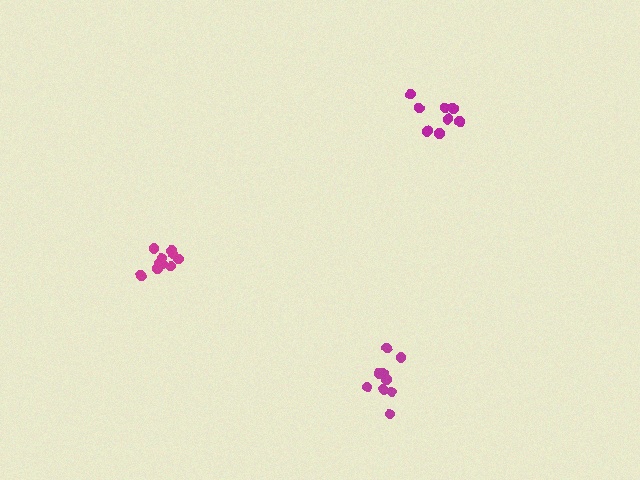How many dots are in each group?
Group 1: 10 dots, Group 2: 8 dots, Group 3: 9 dots (27 total).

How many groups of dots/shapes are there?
There are 3 groups.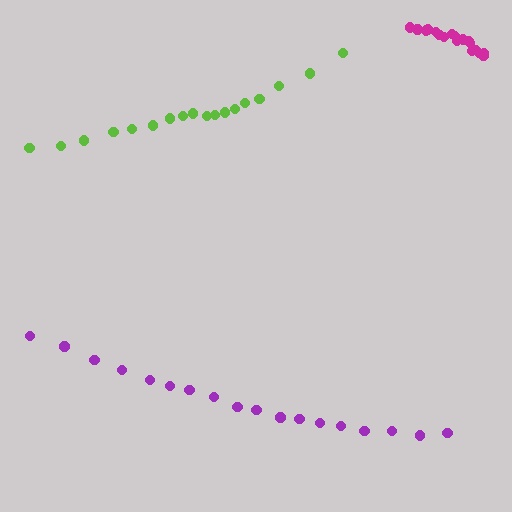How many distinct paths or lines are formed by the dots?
There are 3 distinct paths.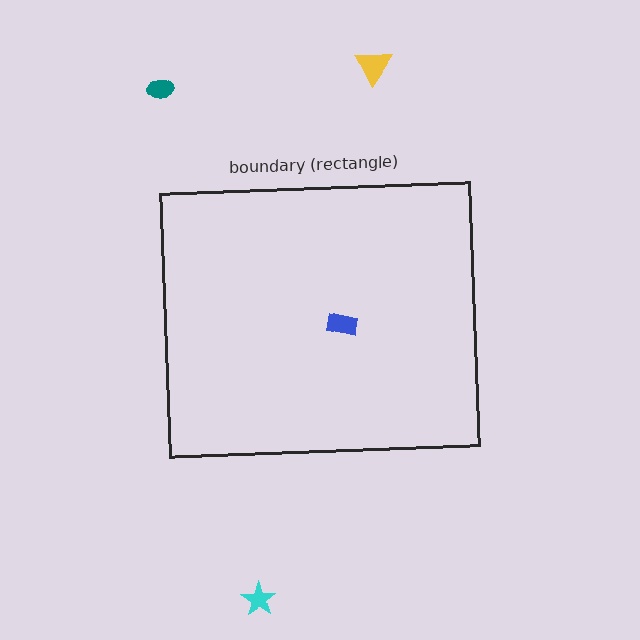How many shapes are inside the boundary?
1 inside, 3 outside.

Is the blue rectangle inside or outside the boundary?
Inside.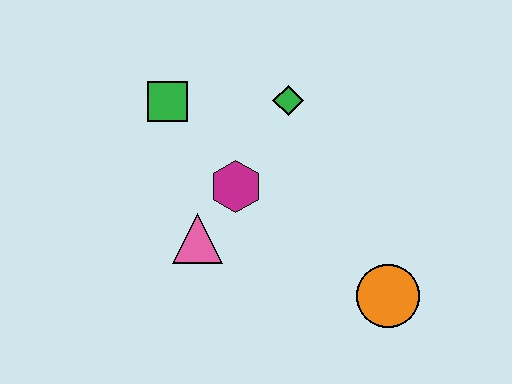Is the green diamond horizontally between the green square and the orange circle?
Yes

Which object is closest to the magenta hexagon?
The pink triangle is closest to the magenta hexagon.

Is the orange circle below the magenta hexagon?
Yes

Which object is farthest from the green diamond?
The orange circle is farthest from the green diamond.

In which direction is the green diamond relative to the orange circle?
The green diamond is above the orange circle.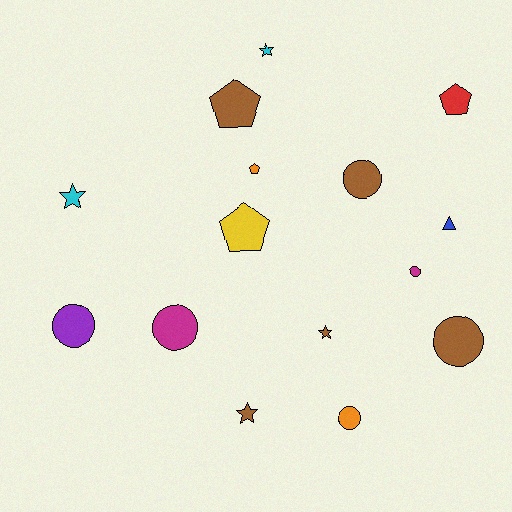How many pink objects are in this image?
There are no pink objects.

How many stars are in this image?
There are 4 stars.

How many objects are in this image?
There are 15 objects.